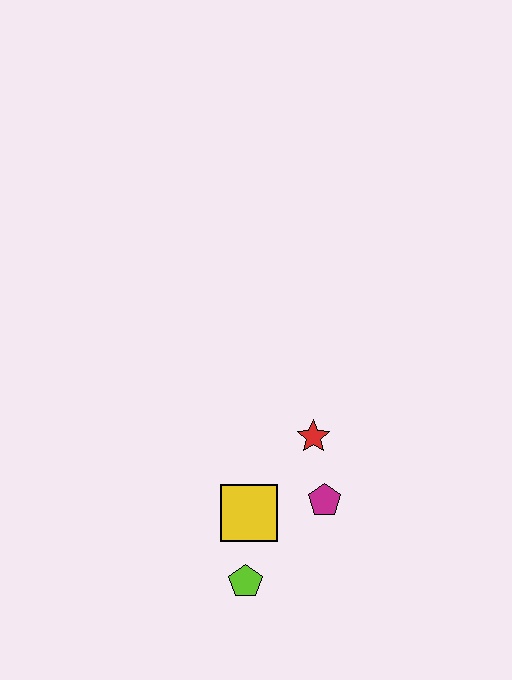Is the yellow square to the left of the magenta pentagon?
Yes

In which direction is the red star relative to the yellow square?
The red star is above the yellow square.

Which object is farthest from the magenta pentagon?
The lime pentagon is farthest from the magenta pentagon.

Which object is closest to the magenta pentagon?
The red star is closest to the magenta pentagon.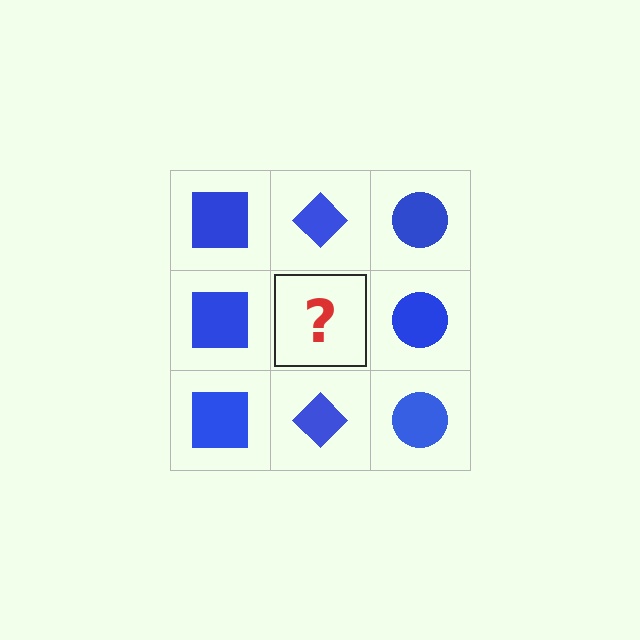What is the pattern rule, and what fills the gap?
The rule is that each column has a consistent shape. The gap should be filled with a blue diamond.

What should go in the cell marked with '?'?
The missing cell should contain a blue diamond.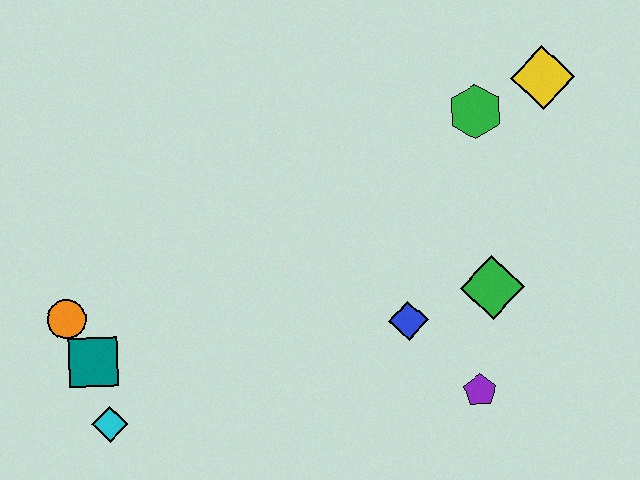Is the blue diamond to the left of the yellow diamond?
Yes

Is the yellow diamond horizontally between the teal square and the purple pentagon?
No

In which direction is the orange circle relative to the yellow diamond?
The orange circle is to the left of the yellow diamond.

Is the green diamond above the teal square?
Yes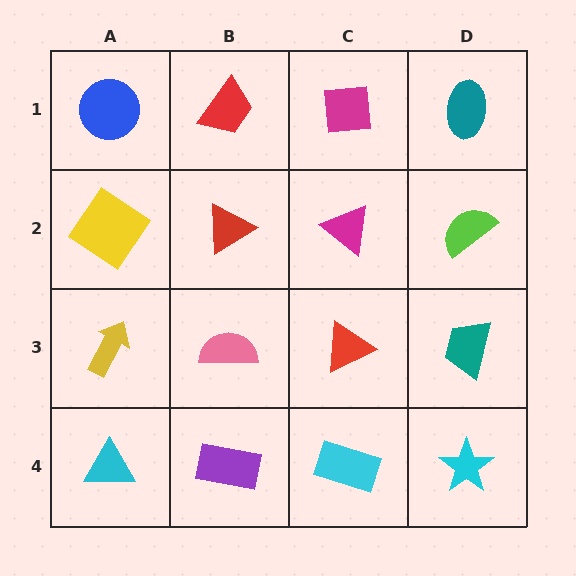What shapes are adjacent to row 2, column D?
A teal ellipse (row 1, column D), a teal trapezoid (row 3, column D), a magenta triangle (row 2, column C).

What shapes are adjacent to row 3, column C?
A magenta triangle (row 2, column C), a cyan rectangle (row 4, column C), a pink semicircle (row 3, column B), a teal trapezoid (row 3, column D).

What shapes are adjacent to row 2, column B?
A red trapezoid (row 1, column B), a pink semicircle (row 3, column B), a yellow diamond (row 2, column A), a magenta triangle (row 2, column C).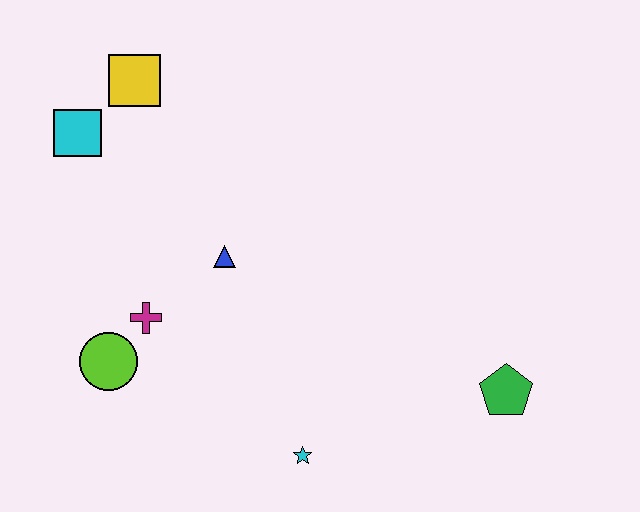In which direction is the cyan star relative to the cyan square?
The cyan star is below the cyan square.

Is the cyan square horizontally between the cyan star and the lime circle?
No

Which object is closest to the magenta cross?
The lime circle is closest to the magenta cross.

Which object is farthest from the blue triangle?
The green pentagon is farthest from the blue triangle.